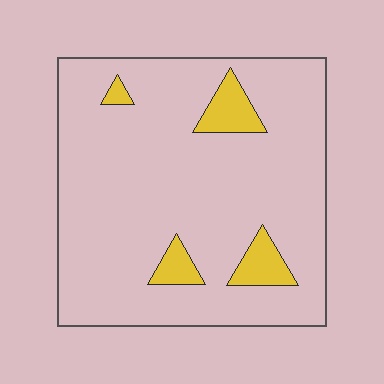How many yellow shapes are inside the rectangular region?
4.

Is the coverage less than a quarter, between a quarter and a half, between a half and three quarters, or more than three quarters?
Less than a quarter.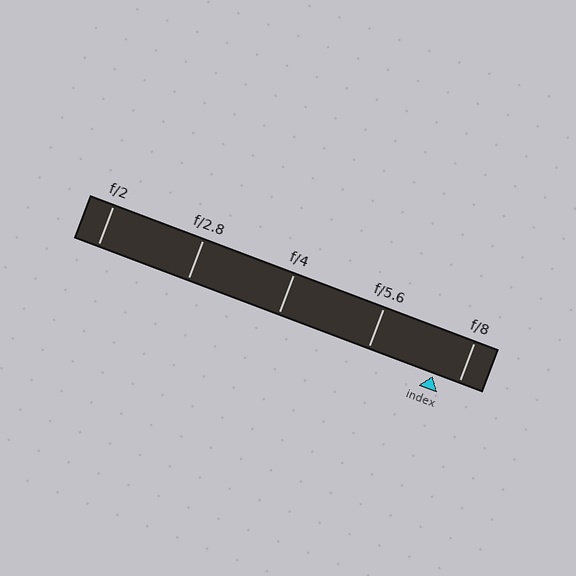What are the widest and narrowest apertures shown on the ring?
The widest aperture shown is f/2 and the narrowest is f/8.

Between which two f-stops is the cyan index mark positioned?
The index mark is between f/5.6 and f/8.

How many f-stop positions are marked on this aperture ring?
There are 5 f-stop positions marked.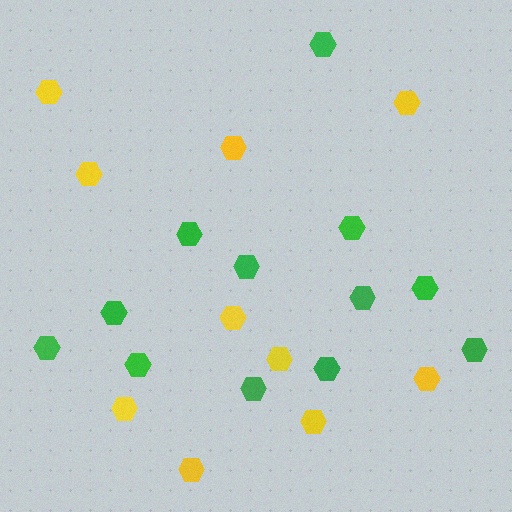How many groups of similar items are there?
There are 2 groups: one group of yellow hexagons (10) and one group of green hexagons (12).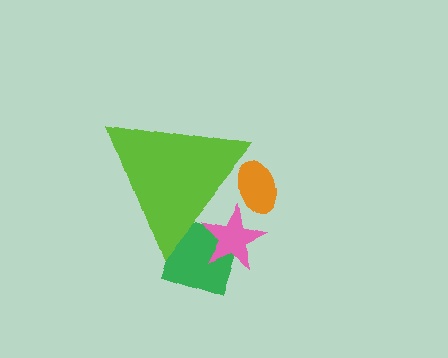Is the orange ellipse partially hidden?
Yes, the orange ellipse is partially hidden behind the lime triangle.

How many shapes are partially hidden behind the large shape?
3 shapes are partially hidden.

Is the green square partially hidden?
Yes, the green square is partially hidden behind the lime triangle.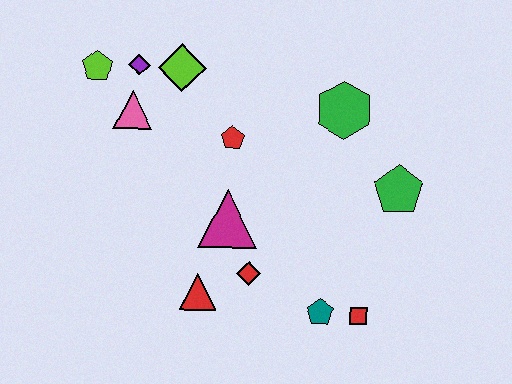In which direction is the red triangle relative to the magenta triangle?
The red triangle is below the magenta triangle.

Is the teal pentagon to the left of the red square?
Yes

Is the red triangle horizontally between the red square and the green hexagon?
No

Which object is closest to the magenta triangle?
The red diamond is closest to the magenta triangle.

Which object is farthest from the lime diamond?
The red square is farthest from the lime diamond.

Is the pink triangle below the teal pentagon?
No